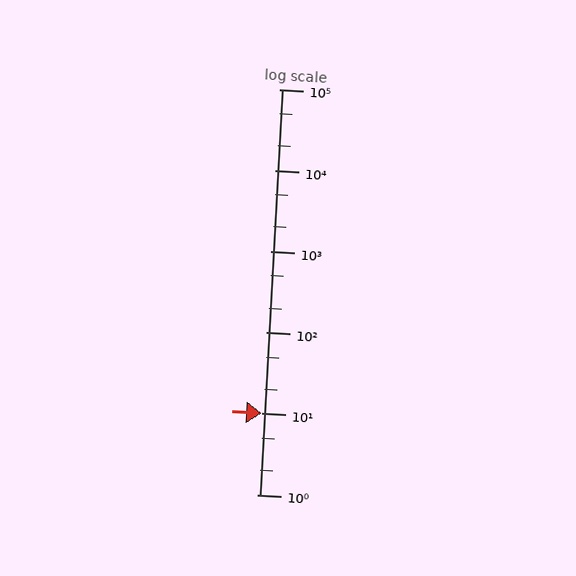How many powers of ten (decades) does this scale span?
The scale spans 5 decades, from 1 to 100000.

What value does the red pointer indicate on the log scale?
The pointer indicates approximately 10.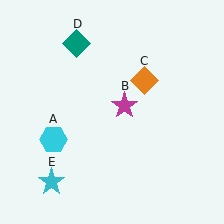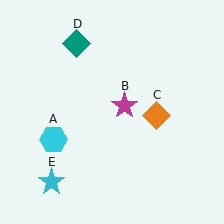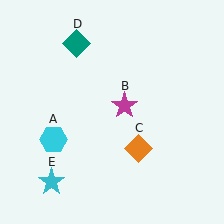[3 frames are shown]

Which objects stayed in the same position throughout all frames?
Cyan hexagon (object A) and magenta star (object B) and teal diamond (object D) and cyan star (object E) remained stationary.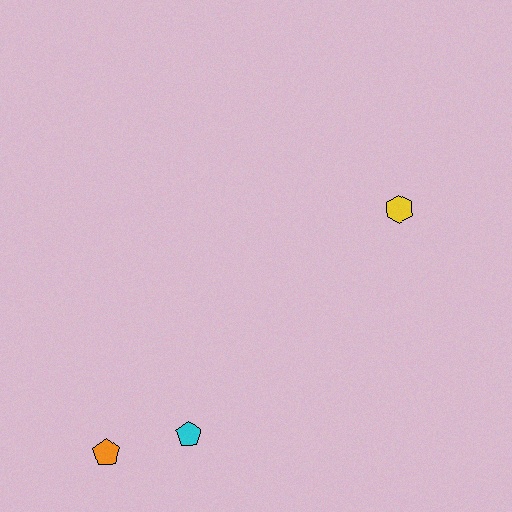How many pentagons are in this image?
There are 2 pentagons.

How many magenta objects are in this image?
There are no magenta objects.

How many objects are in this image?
There are 3 objects.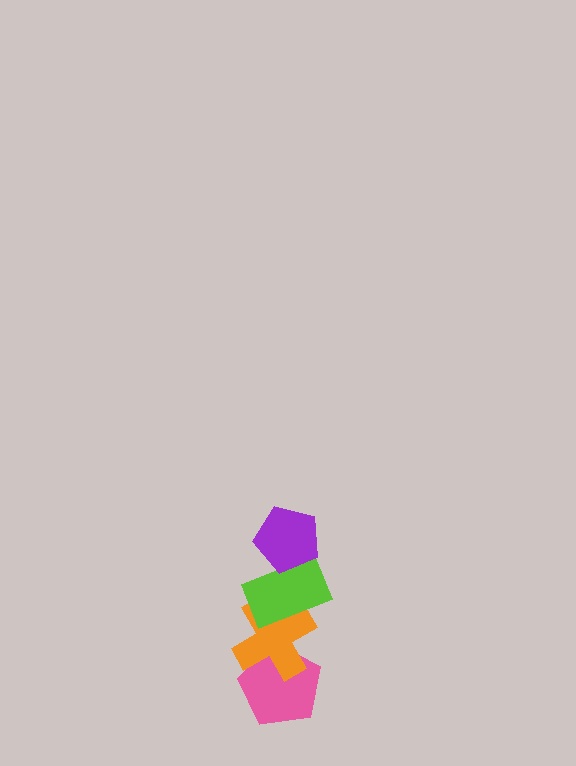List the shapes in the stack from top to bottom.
From top to bottom: the purple pentagon, the lime rectangle, the orange cross, the pink pentagon.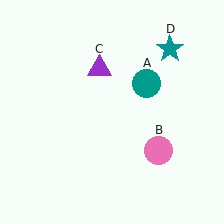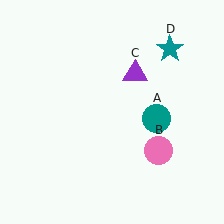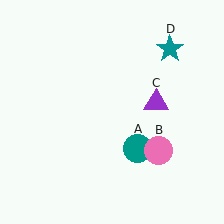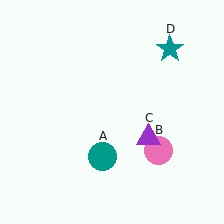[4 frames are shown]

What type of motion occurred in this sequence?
The teal circle (object A), purple triangle (object C) rotated clockwise around the center of the scene.